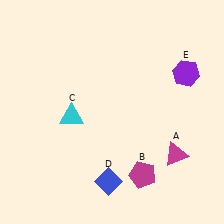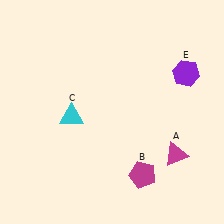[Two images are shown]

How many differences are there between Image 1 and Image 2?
There is 1 difference between the two images.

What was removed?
The blue diamond (D) was removed in Image 2.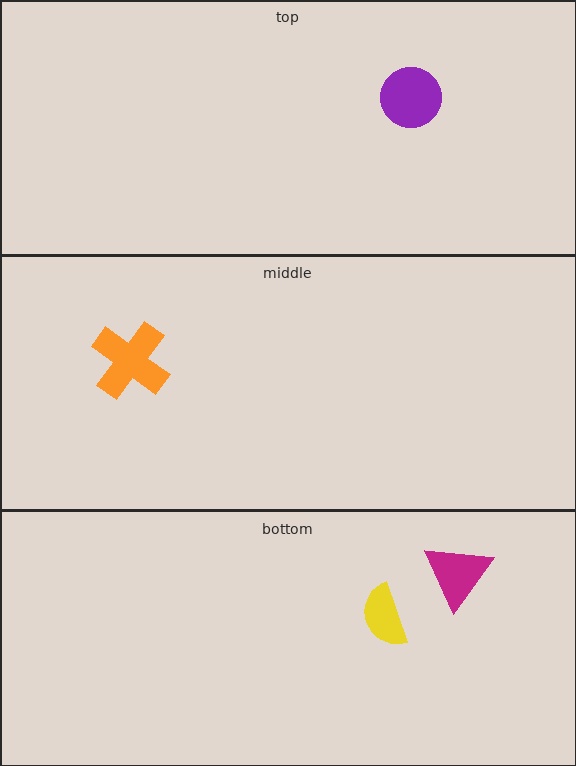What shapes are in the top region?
The purple circle.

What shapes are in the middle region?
The orange cross.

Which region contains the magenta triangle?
The bottom region.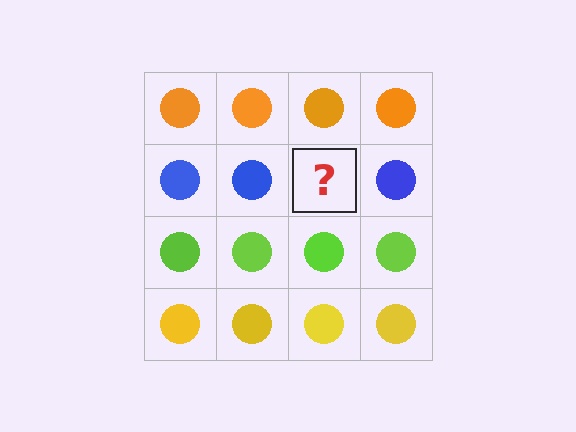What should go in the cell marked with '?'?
The missing cell should contain a blue circle.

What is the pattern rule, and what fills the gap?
The rule is that each row has a consistent color. The gap should be filled with a blue circle.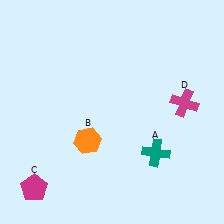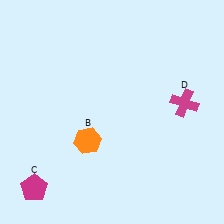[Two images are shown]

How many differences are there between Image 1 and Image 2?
There is 1 difference between the two images.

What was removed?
The teal cross (A) was removed in Image 2.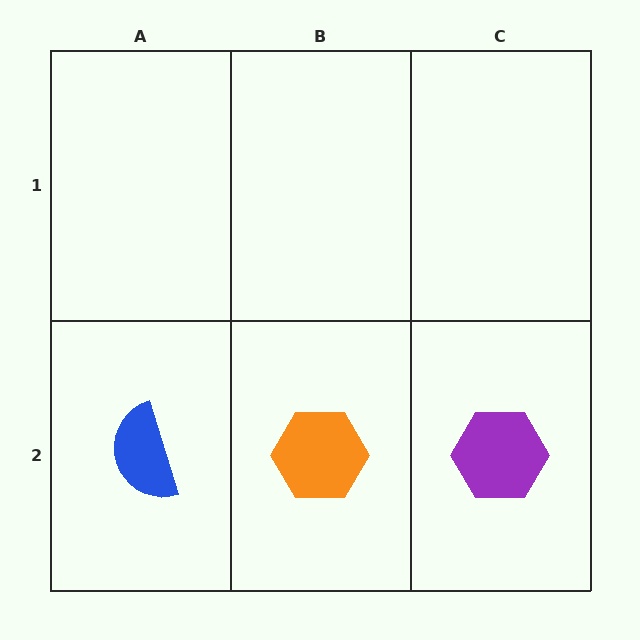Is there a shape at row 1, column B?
No, that cell is empty.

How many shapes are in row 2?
3 shapes.